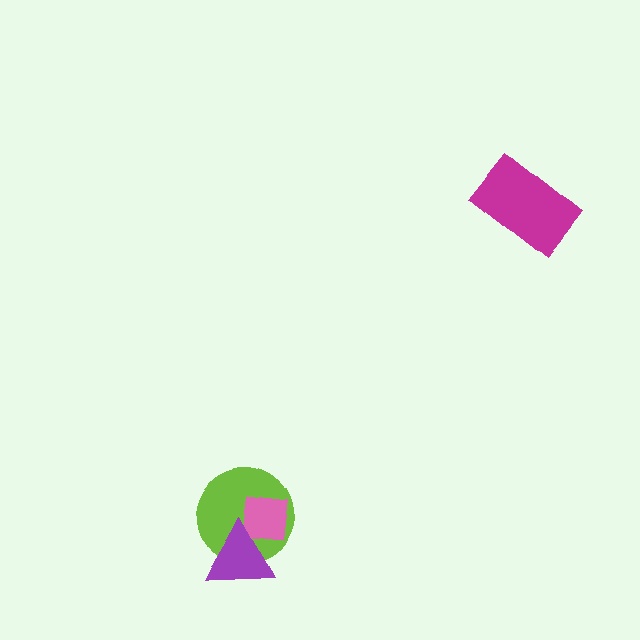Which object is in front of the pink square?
The purple triangle is in front of the pink square.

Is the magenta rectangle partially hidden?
No, no other shape covers it.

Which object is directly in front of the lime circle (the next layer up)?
The pink square is directly in front of the lime circle.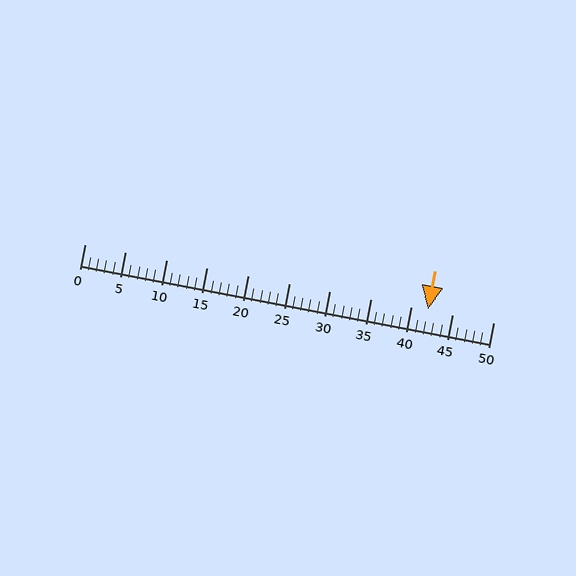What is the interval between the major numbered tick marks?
The major tick marks are spaced 5 units apart.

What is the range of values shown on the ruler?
The ruler shows values from 0 to 50.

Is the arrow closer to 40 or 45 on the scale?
The arrow is closer to 40.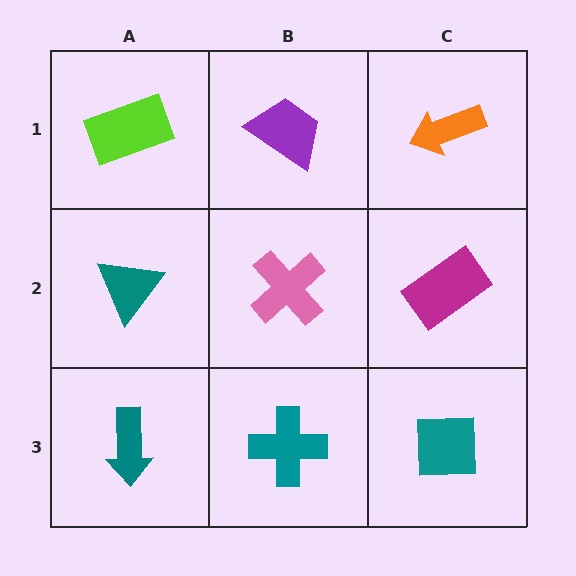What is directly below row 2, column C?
A teal square.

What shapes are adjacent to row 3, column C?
A magenta rectangle (row 2, column C), a teal cross (row 3, column B).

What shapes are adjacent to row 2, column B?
A purple trapezoid (row 1, column B), a teal cross (row 3, column B), a teal triangle (row 2, column A), a magenta rectangle (row 2, column C).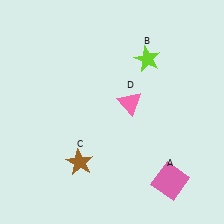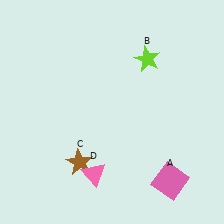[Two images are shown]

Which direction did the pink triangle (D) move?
The pink triangle (D) moved down.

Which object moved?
The pink triangle (D) moved down.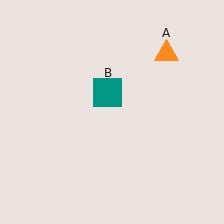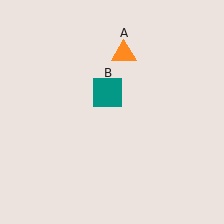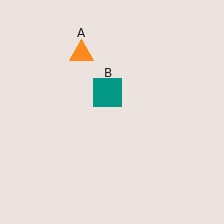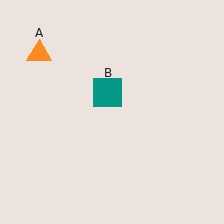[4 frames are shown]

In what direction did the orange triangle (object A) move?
The orange triangle (object A) moved left.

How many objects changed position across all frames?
1 object changed position: orange triangle (object A).